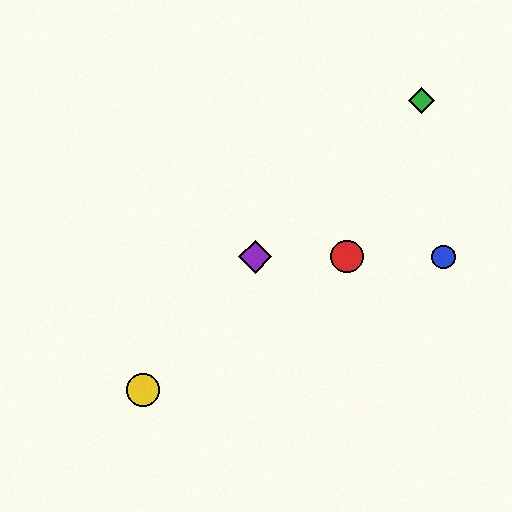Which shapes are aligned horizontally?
The red circle, the blue circle, the purple diamond are aligned horizontally.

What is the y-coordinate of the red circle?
The red circle is at y≈257.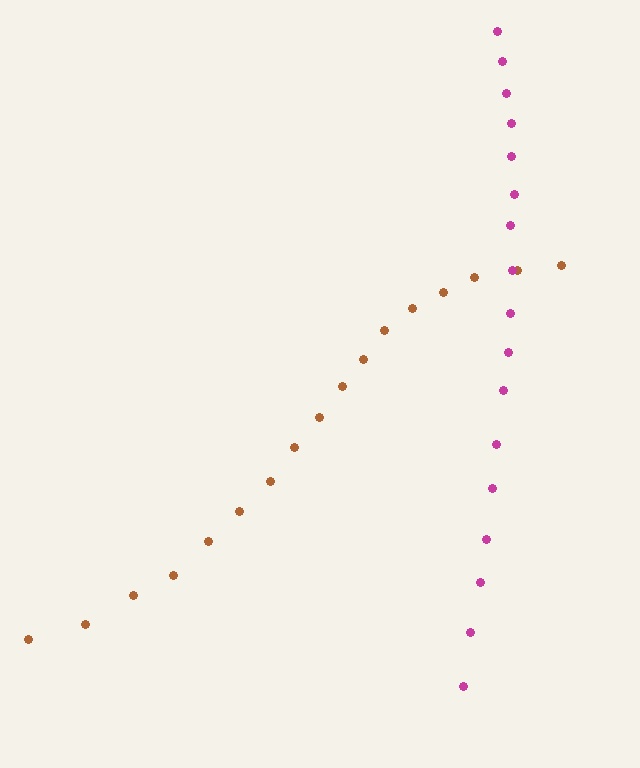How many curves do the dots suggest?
There are 2 distinct paths.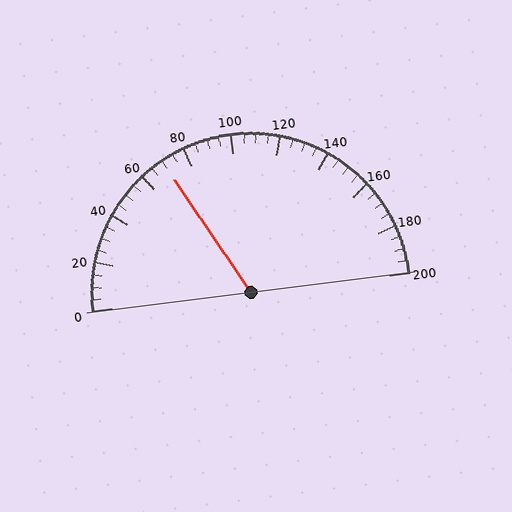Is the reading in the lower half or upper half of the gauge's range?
The reading is in the lower half of the range (0 to 200).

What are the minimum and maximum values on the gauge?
The gauge ranges from 0 to 200.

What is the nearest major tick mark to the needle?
The nearest major tick mark is 80.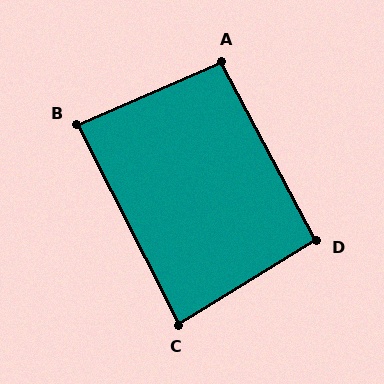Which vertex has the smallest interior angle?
C, at approximately 85 degrees.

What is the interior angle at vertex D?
Approximately 93 degrees (approximately right).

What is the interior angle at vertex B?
Approximately 87 degrees (approximately right).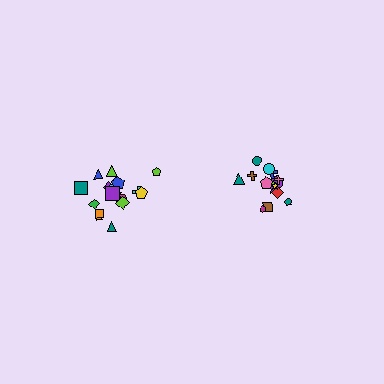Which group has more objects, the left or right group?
The left group.